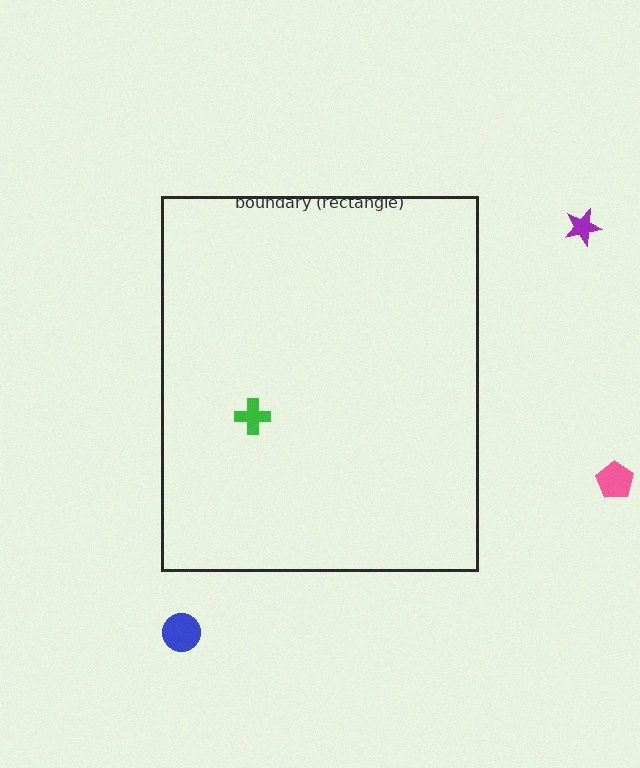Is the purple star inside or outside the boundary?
Outside.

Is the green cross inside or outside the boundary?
Inside.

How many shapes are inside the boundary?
1 inside, 3 outside.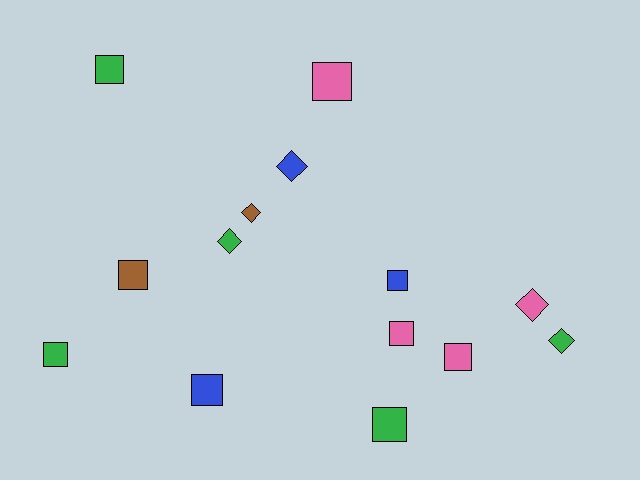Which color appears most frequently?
Green, with 5 objects.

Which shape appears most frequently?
Square, with 9 objects.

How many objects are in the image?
There are 14 objects.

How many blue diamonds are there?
There is 1 blue diamond.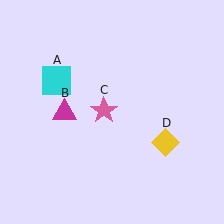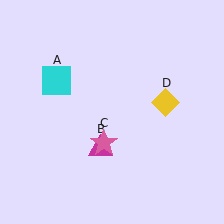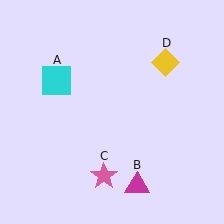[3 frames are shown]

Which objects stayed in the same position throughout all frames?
Cyan square (object A) remained stationary.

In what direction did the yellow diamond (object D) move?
The yellow diamond (object D) moved up.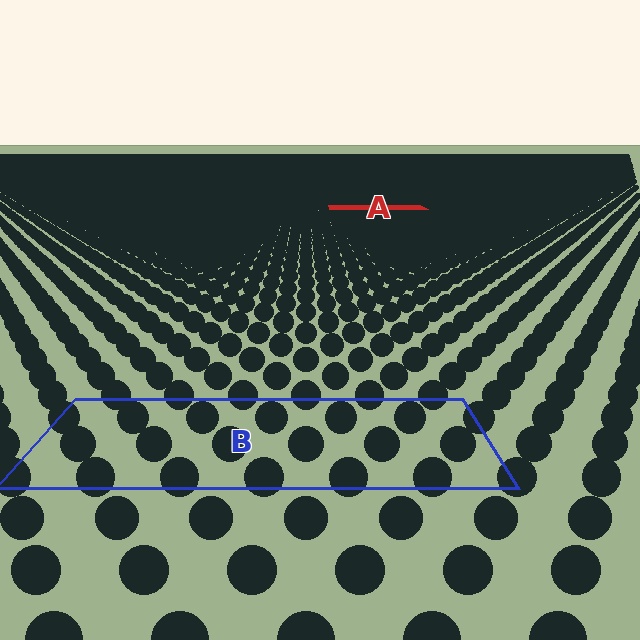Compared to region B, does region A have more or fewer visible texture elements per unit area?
Region A has more texture elements per unit area — they are packed more densely because it is farther away.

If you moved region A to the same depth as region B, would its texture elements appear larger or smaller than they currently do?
They would appear larger. At a closer depth, the same texture elements are projected at a bigger on-screen size.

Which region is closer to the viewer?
Region B is closer. The texture elements there are larger and more spread out.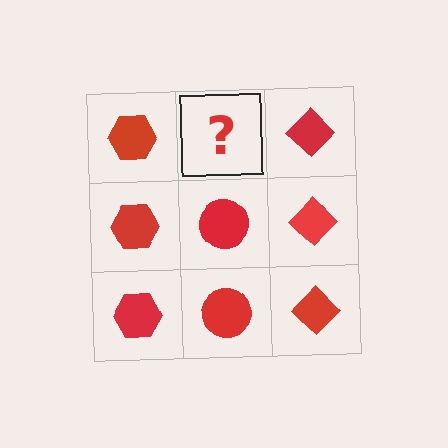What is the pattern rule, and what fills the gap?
The rule is that each column has a consistent shape. The gap should be filled with a red circle.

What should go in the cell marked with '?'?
The missing cell should contain a red circle.